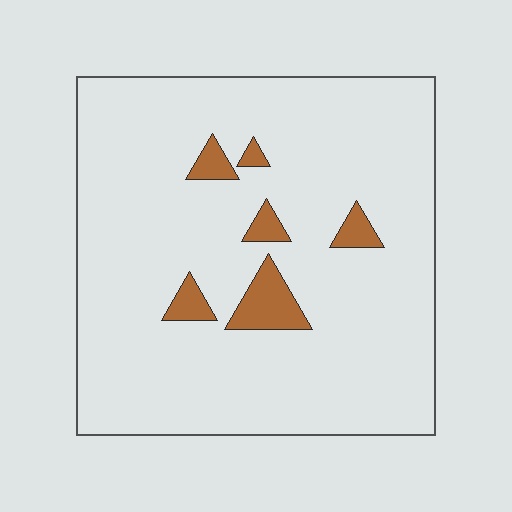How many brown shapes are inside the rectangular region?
6.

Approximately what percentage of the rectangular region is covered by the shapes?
Approximately 5%.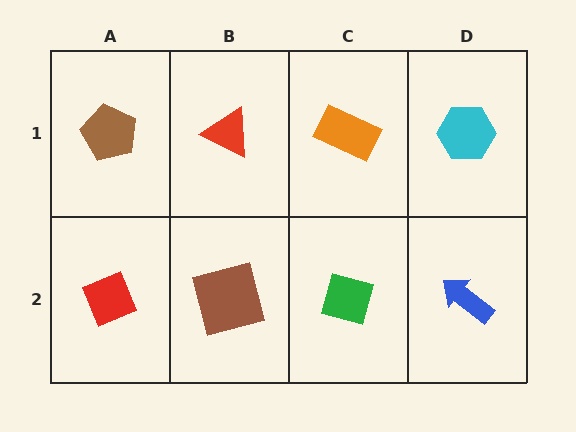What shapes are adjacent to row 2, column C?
An orange rectangle (row 1, column C), a brown square (row 2, column B), a blue arrow (row 2, column D).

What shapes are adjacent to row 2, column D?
A cyan hexagon (row 1, column D), a green diamond (row 2, column C).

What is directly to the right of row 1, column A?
A red triangle.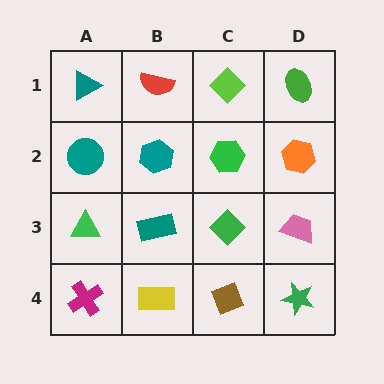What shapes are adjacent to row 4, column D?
A pink trapezoid (row 3, column D), a brown diamond (row 4, column C).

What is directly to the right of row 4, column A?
A yellow rectangle.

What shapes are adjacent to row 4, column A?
A green triangle (row 3, column A), a yellow rectangle (row 4, column B).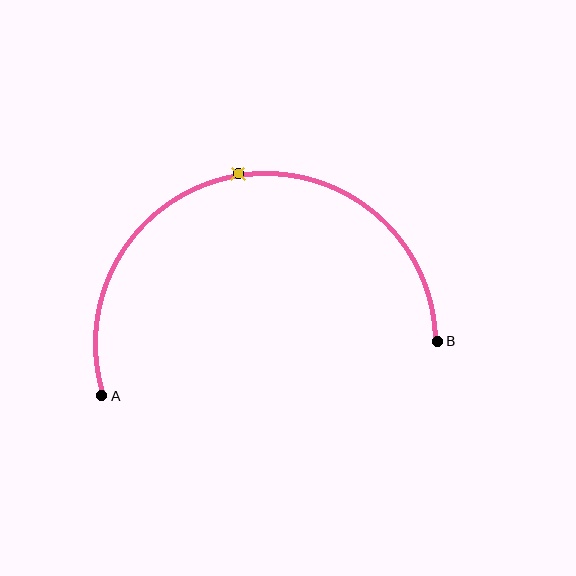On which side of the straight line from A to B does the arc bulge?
The arc bulges above the straight line connecting A and B.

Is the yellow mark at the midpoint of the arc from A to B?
Yes. The yellow mark lies on the arc at equal arc-length from both A and B — it is the arc midpoint.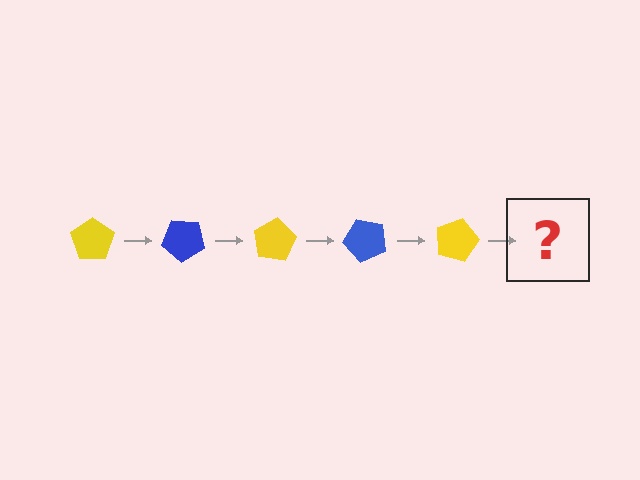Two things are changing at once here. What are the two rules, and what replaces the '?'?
The two rules are that it rotates 40 degrees each step and the color cycles through yellow and blue. The '?' should be a blue pentagon, rotated 200 degrees from the start.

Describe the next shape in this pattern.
It should be a blue pentagon, rotated 200 degrees from the start.